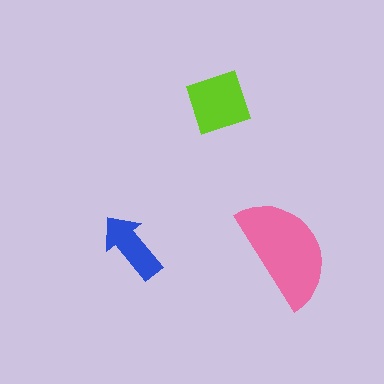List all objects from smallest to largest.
The blue arrow, the lime square, the pink semicircle.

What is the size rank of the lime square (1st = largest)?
2nd.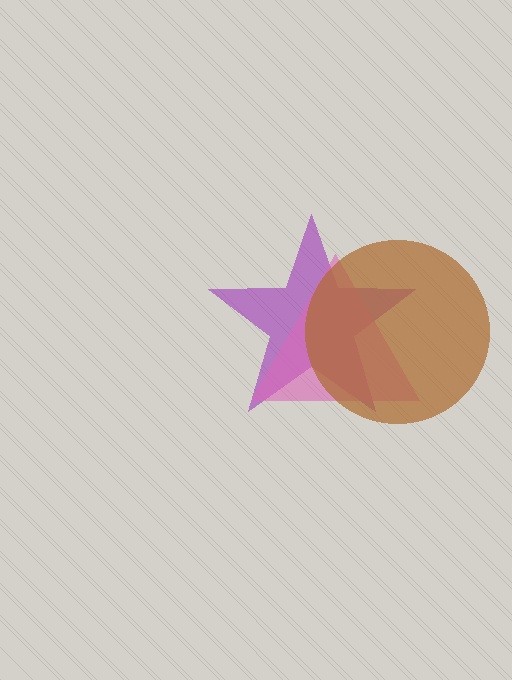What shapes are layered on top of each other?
The layered shapes are: a purple star, a pink triangle, a brown circle.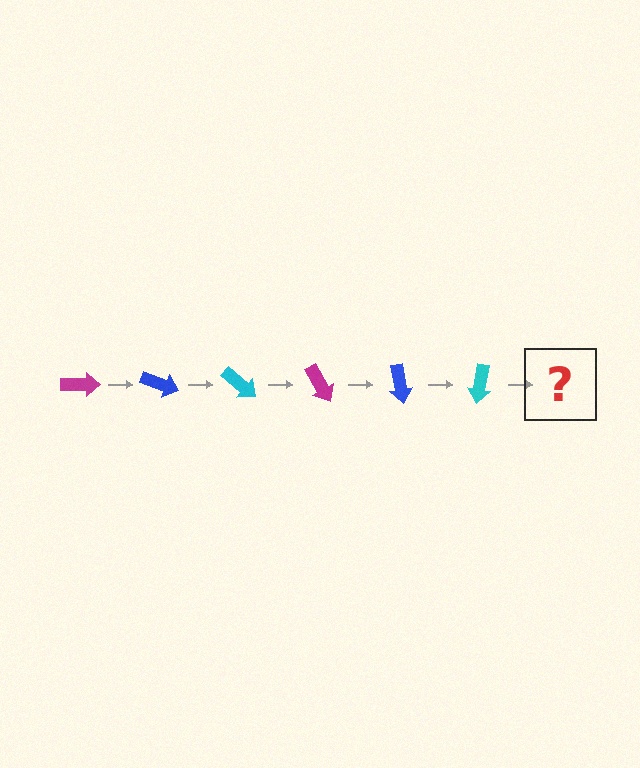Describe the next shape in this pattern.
It should be a magenta arrow, rotated 120 degrees from the start.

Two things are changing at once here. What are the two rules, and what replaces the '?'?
The two rules are that it rotates 20 degrees each step and the color cycles through magenta, blue, and cyan. The '?' should be a magenta arrow, rotated 120 degrees from the start.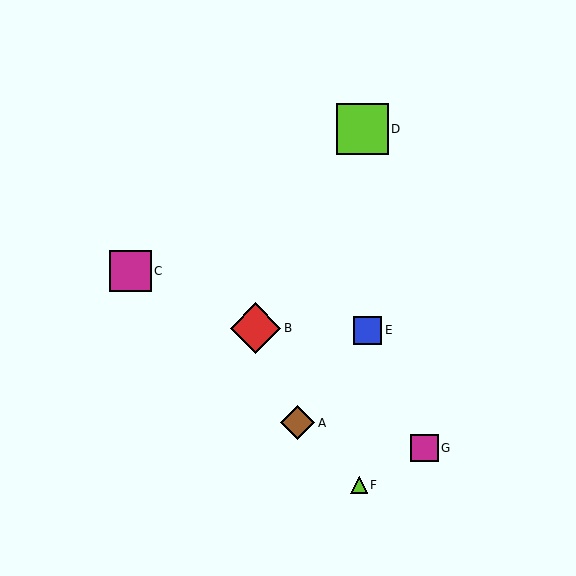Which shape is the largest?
The lime square (labeled D) is the largest.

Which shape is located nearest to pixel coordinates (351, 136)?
The lime square (labeled D) at (362, 129) is nearest to that location.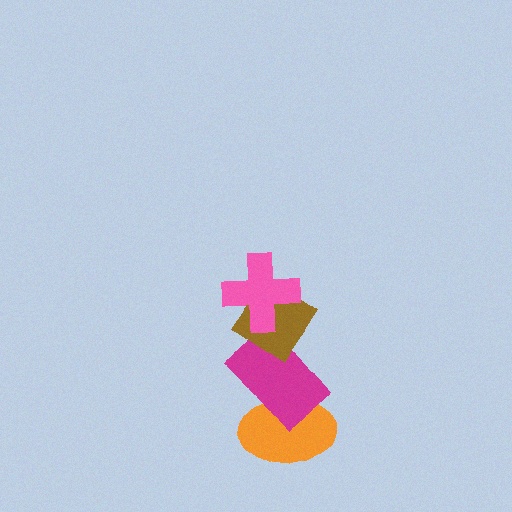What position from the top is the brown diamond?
The brown diamond is 2nd from the top.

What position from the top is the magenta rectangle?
The magenta rectangle is 3rd from the top.